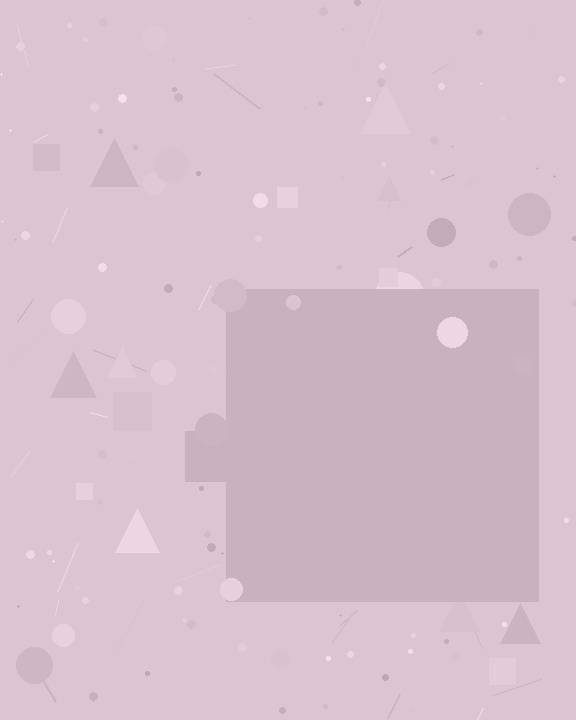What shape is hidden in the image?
A square is hidden in the image.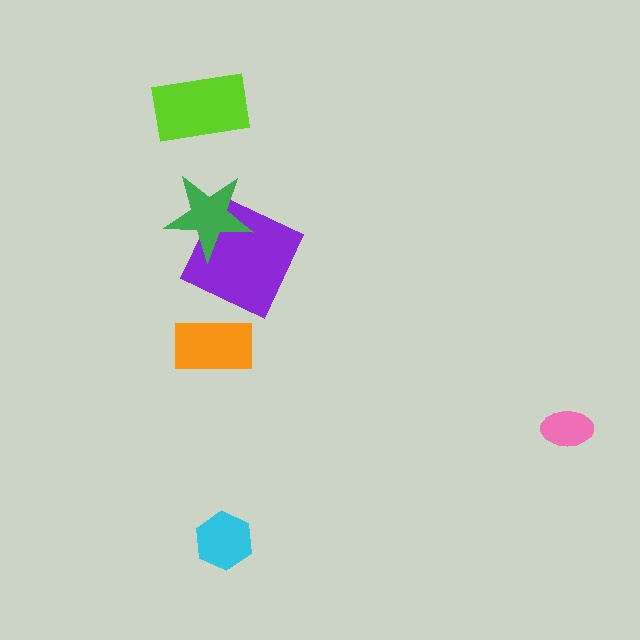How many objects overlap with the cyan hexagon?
0 objects overlap with the cyan hexagon.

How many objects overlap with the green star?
1 object overlaps with the green star.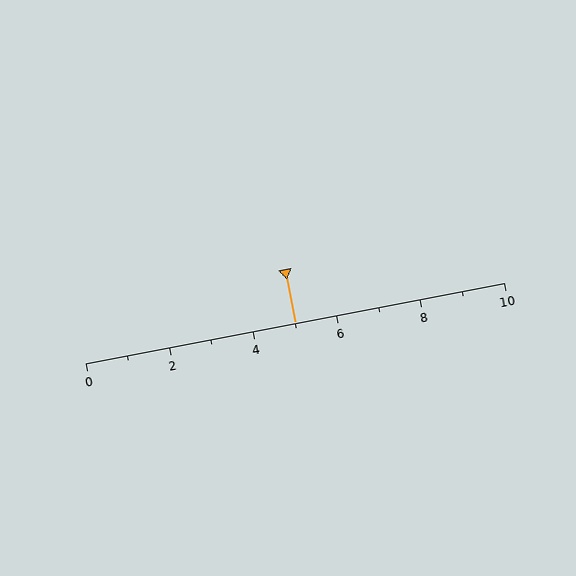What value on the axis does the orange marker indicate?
The marker indicates approximately 5.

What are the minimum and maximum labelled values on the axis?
The axis runs from 0 to 10.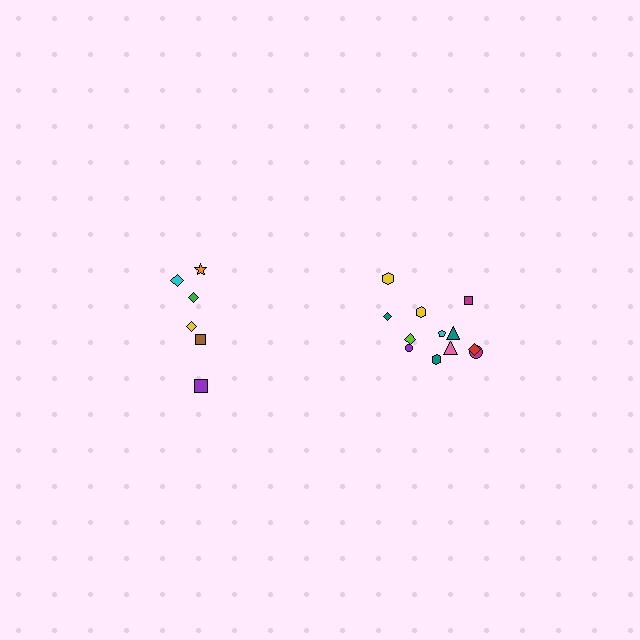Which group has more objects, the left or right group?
The right group.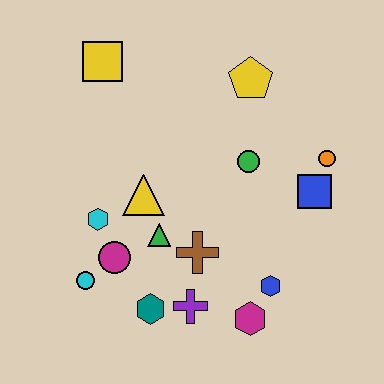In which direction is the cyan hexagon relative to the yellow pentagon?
The cyan hexagon is to the left of the yellow pentagon.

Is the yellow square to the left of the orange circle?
Yes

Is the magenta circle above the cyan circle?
Yes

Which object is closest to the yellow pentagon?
The green circle is closest to the yellow pentagon.